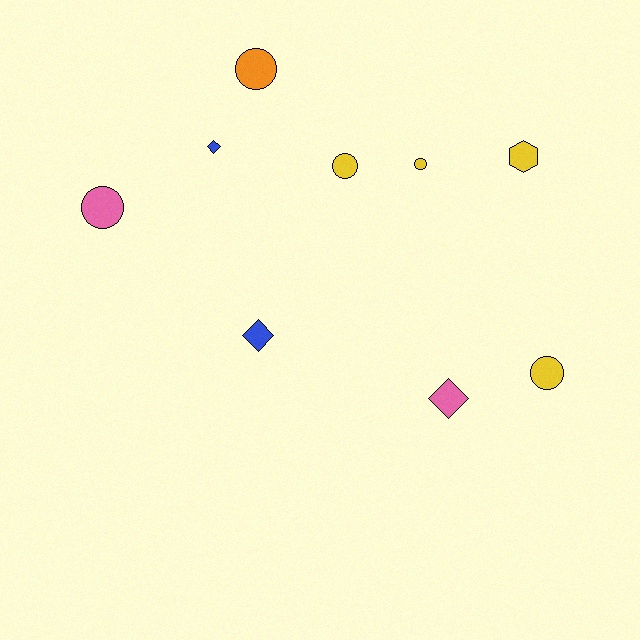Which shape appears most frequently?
Circle, with 5 objects.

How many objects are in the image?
There are 9 objects.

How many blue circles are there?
There are no blue circles.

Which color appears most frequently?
Yellow, with 4 objects.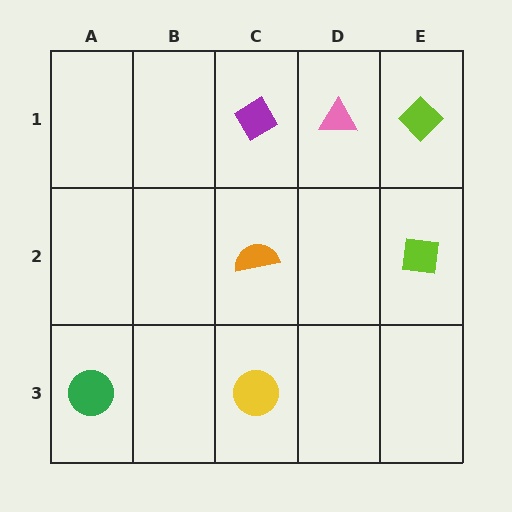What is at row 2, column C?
An orange semicircle.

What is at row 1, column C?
A purple diamond.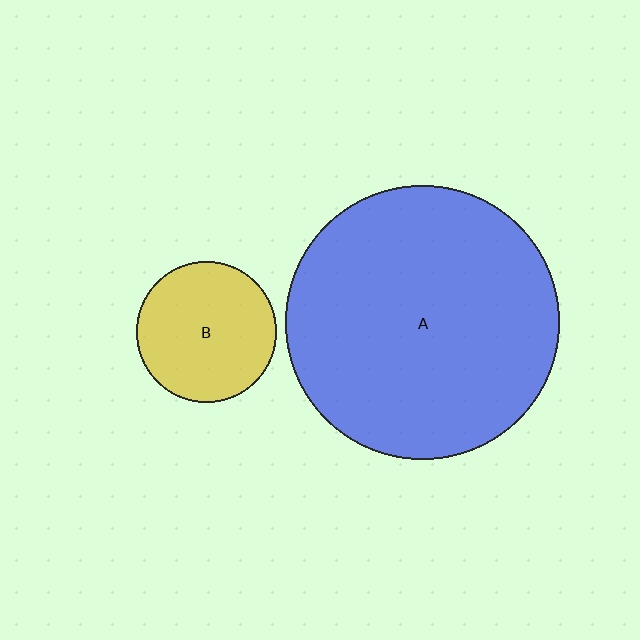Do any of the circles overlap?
No, none of the circles overlap.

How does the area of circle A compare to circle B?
Approximately 3.8 times.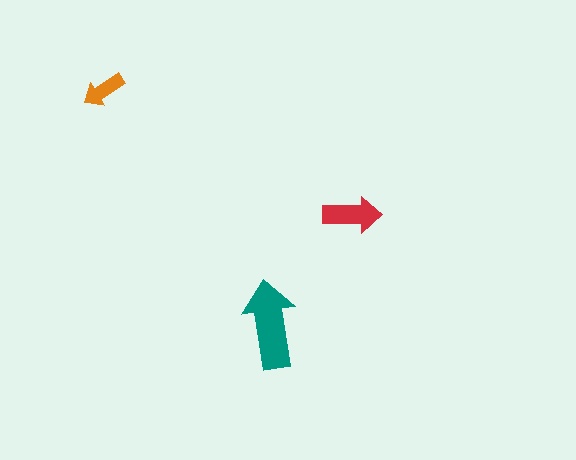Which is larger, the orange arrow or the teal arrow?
The teal one.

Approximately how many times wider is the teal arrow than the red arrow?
About 1.5 times wider.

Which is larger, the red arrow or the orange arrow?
The red one.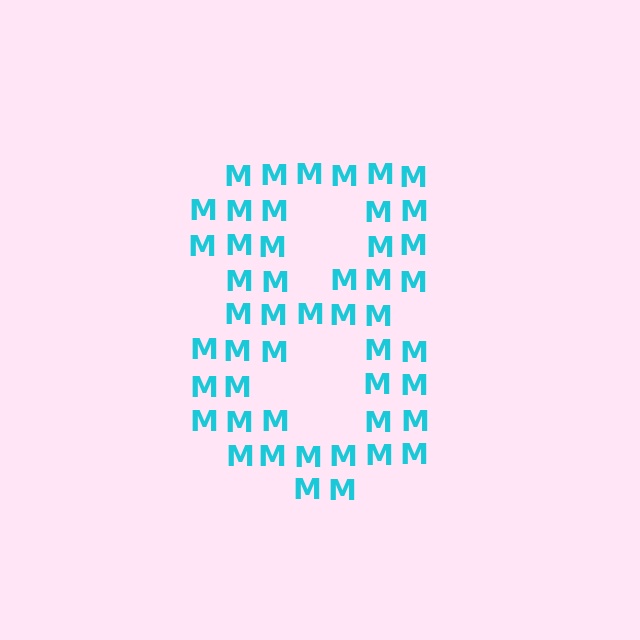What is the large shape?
The large shape is the digit 8.